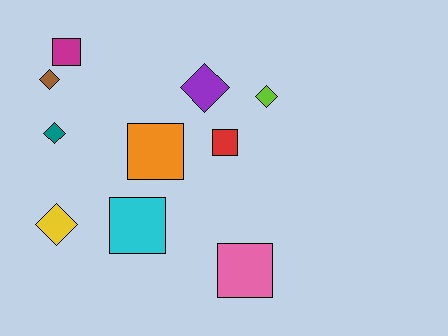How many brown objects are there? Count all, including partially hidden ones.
There is 1 brown object.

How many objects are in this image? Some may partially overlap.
There are 10 objects.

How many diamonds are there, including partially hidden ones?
There are 5 diamonds.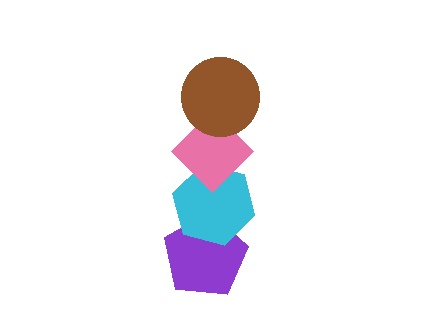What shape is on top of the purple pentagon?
The cyan hexagon is on top of the purple pentagon.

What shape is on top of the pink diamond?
The brown circle is on top of the pink diamond.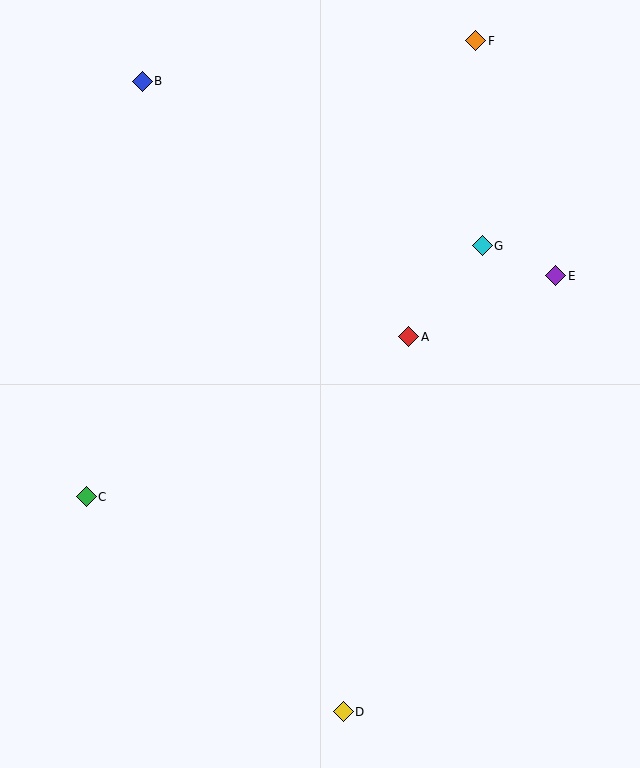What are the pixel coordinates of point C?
Point C is at (86, 497).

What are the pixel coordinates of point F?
Point F is at (476, 41).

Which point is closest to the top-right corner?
Point F is closest to the top-right corner.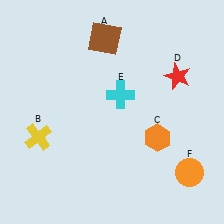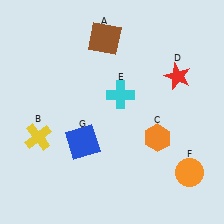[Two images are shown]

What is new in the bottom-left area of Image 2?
A blue square (G) was added in the bottom-left area of Image 2.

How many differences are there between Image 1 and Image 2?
There is 1 difference between the two images.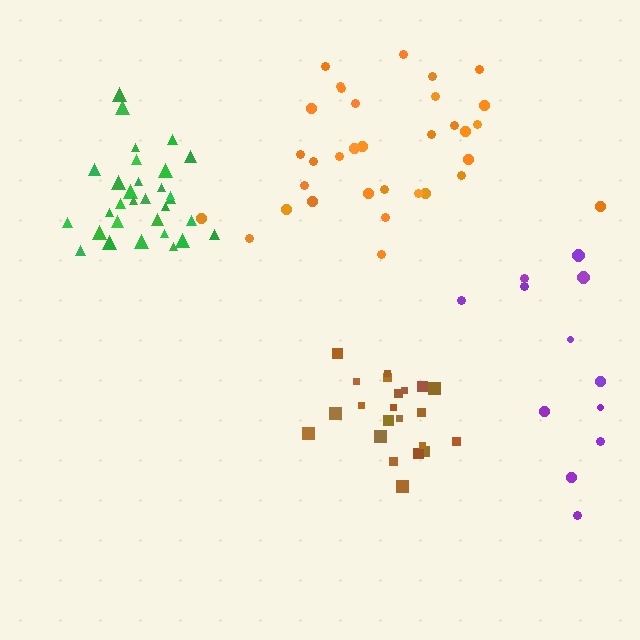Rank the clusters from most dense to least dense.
green, brown, orange, purple.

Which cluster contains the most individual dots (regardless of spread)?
Orange (33).